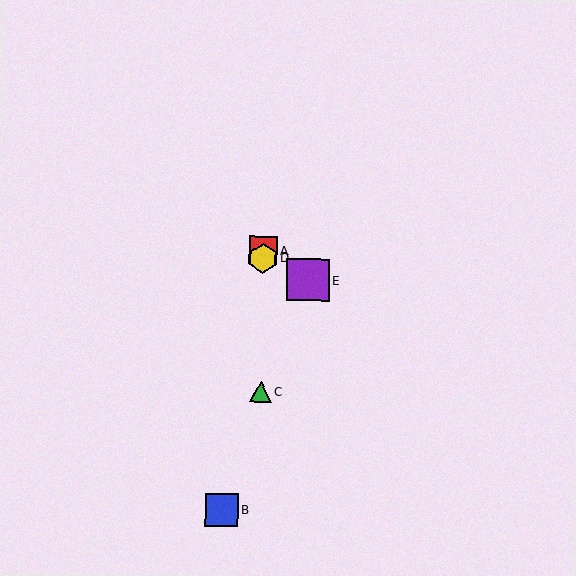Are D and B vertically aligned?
No, D is at x≈263 and B is at x≈221.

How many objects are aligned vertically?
3 objects (A, C, D) are aligned vertically.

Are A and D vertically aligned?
Yes, both are at x≈263.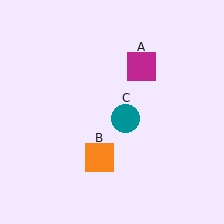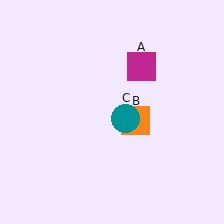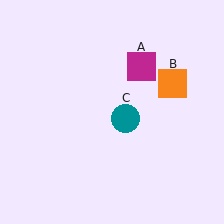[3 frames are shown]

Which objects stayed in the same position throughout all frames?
Magenta square (object A) and teal circle (object C) remained stationary.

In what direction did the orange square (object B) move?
The orange square (object B) moved up and to the right.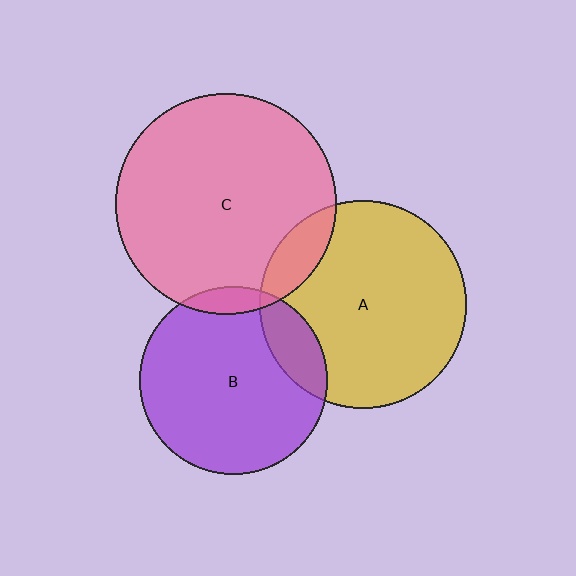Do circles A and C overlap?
Yes.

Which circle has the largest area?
Circle C (pink).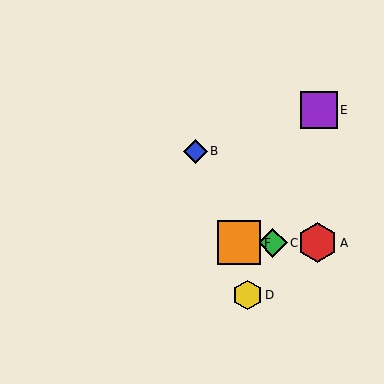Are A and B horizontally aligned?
No, A is at y≈243 and B is at y≈151.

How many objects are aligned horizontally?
3 objects (A, C, F) are aligned horizontally.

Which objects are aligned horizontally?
Objects A, C, F are aligned horizontally.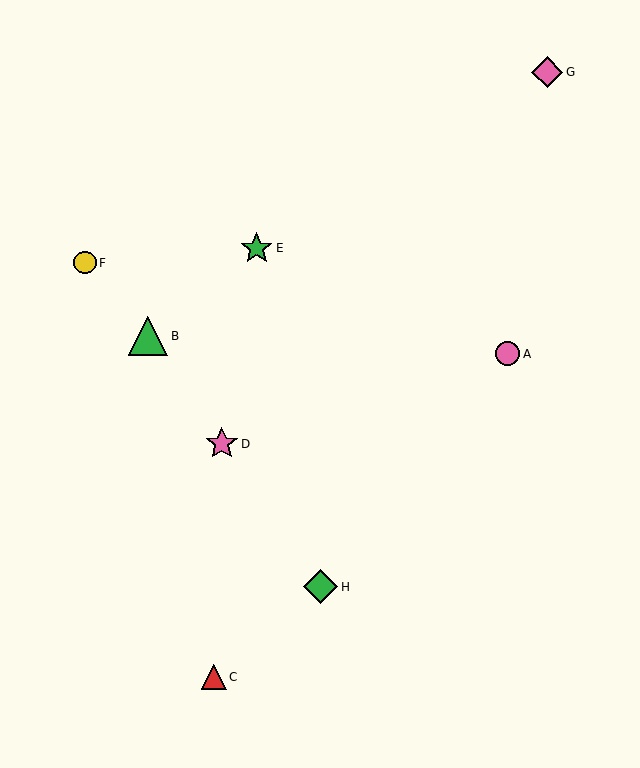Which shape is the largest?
The green triangle (labeled B) is the largest.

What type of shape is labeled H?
Shape H is a green diamond.